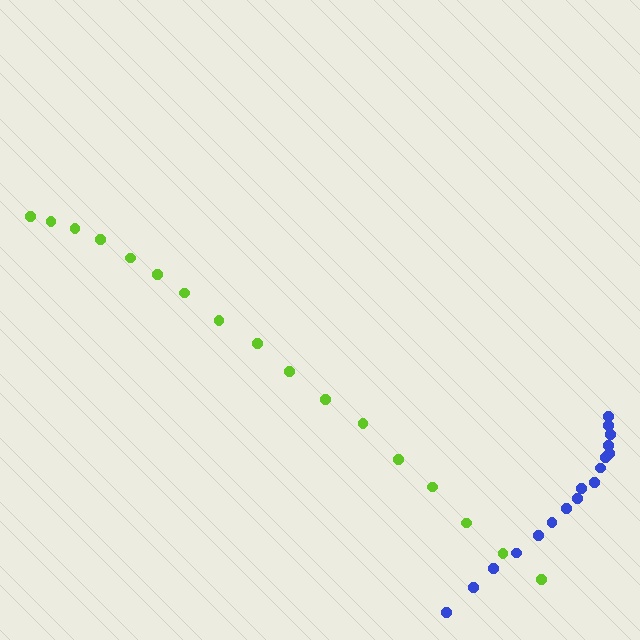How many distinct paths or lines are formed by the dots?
There are 2 distinct paths.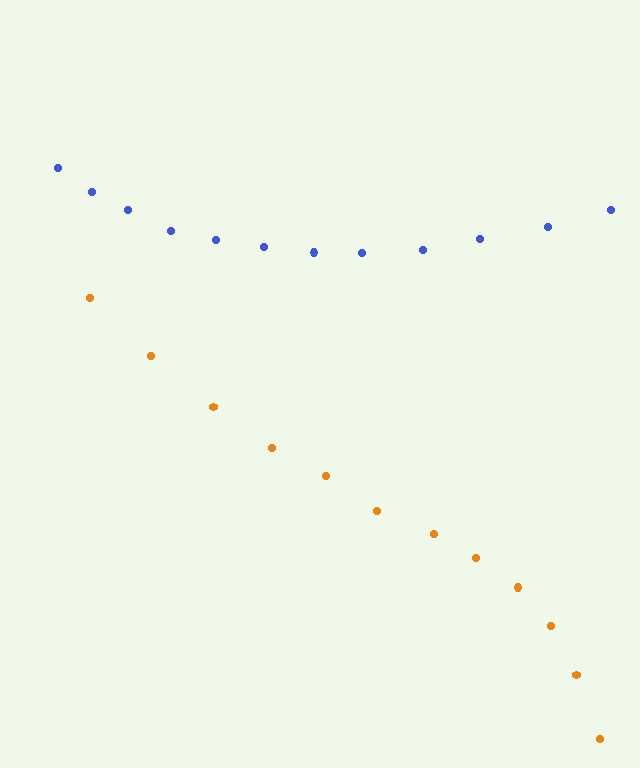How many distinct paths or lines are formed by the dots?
There are 2 distinct paths.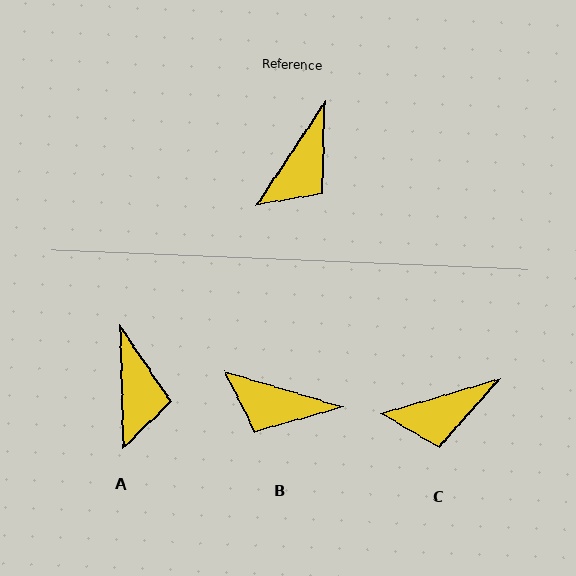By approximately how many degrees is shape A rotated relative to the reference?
Approximately 35 degrees counter-clockwise.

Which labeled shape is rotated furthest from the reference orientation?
B, about 73 degrees away.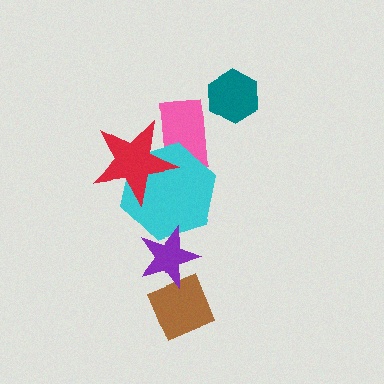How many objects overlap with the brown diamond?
1 object overlaps with the brown diamond.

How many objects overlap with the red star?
2 objects overlap with the red star.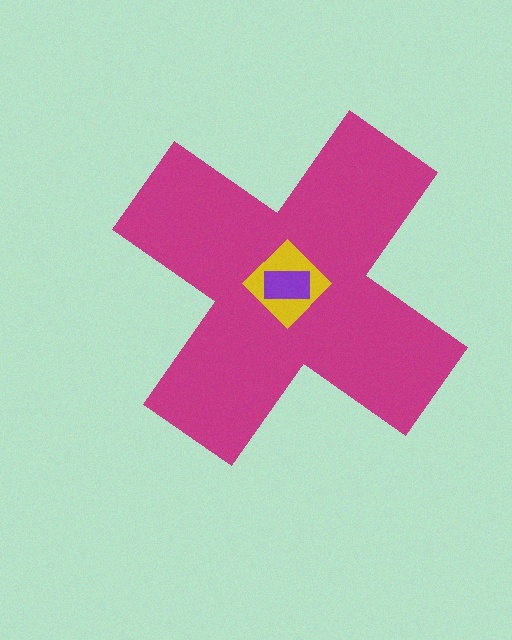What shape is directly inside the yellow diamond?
The purple rectangle.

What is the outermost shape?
The magenta cross.